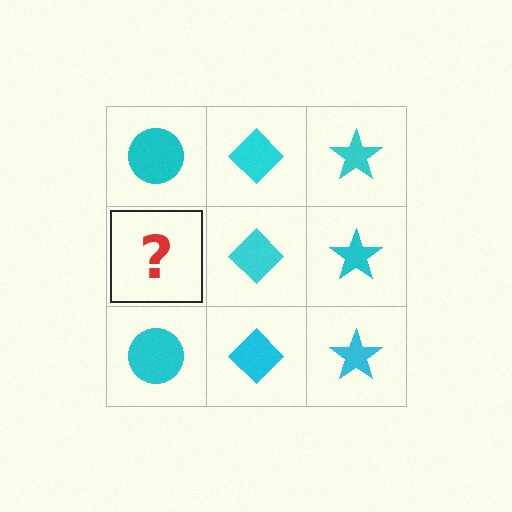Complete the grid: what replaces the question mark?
The question mark should be replaced with a cyan circle.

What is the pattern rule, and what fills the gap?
The rule is that each column has a consistent shape. The gap should be filled with a cyan circle.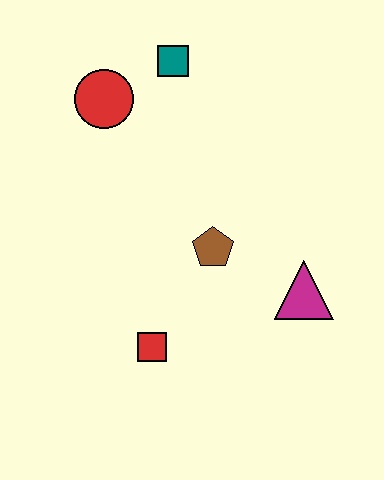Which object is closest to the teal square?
The red circle is closest to the teal square.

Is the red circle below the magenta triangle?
No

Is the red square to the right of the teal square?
No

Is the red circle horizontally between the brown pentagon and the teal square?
No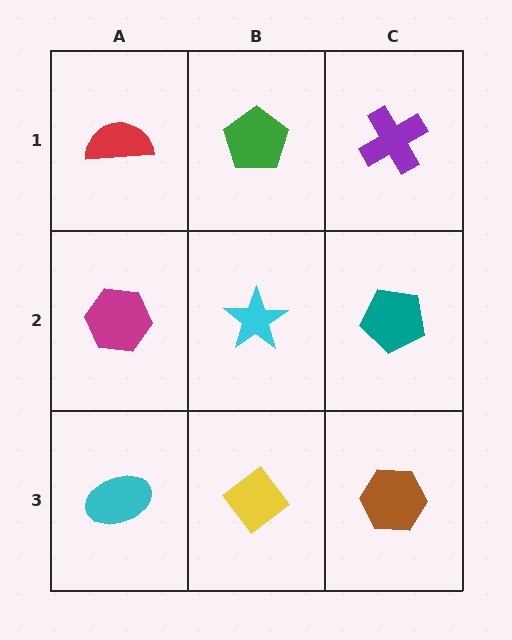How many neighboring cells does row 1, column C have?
2.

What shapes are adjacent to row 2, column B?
A green pentagon (row 1, column B), a yellow diamond (row 3, column B), a magenta hexagon (row 2, column A), a teal pentagon (row 2, column C).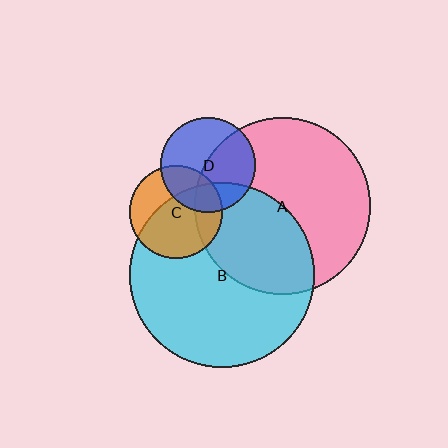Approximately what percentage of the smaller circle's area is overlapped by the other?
Approximately 65%.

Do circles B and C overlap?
Yes.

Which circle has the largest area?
Circle B (cyan).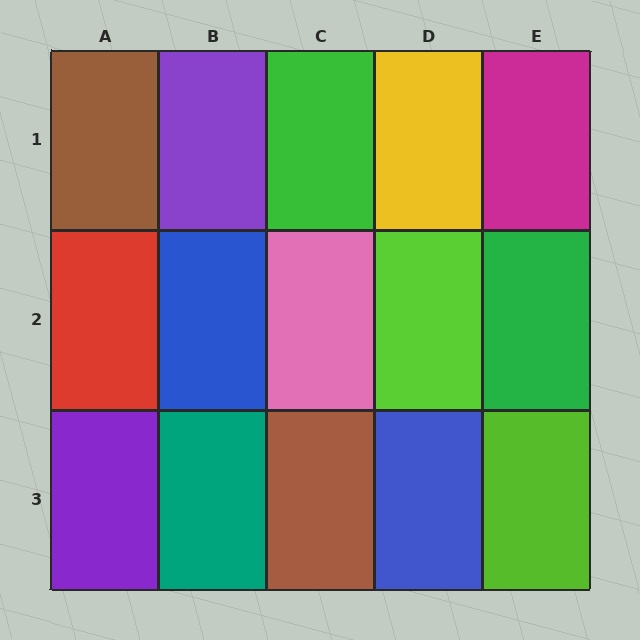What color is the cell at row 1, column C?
Green.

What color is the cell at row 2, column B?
Blue.